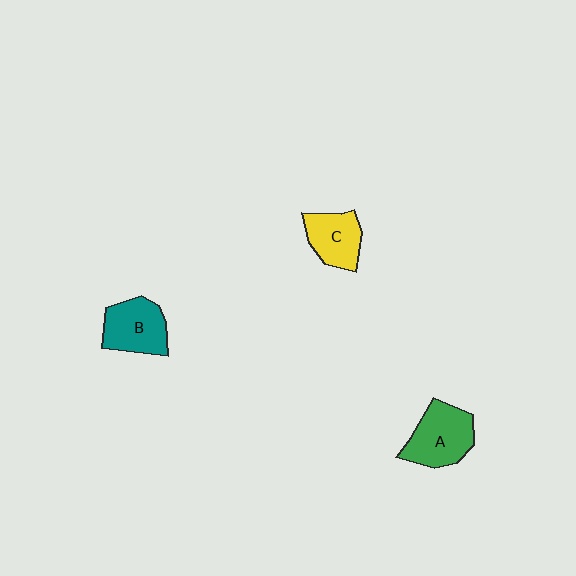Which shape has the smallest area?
Shape C (yellow).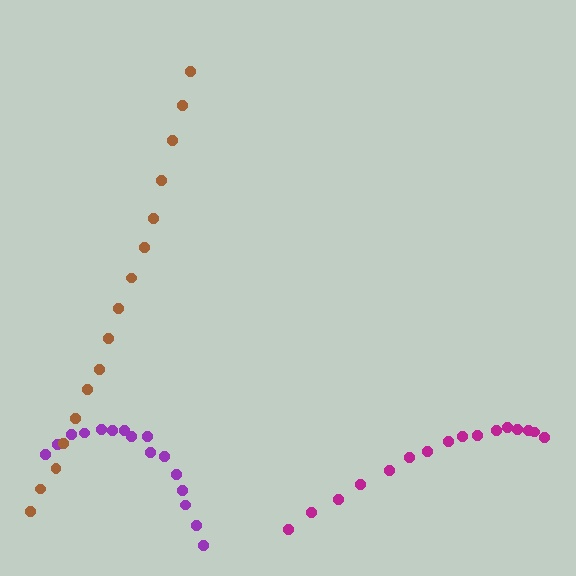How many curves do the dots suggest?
There are 3 distinct paths.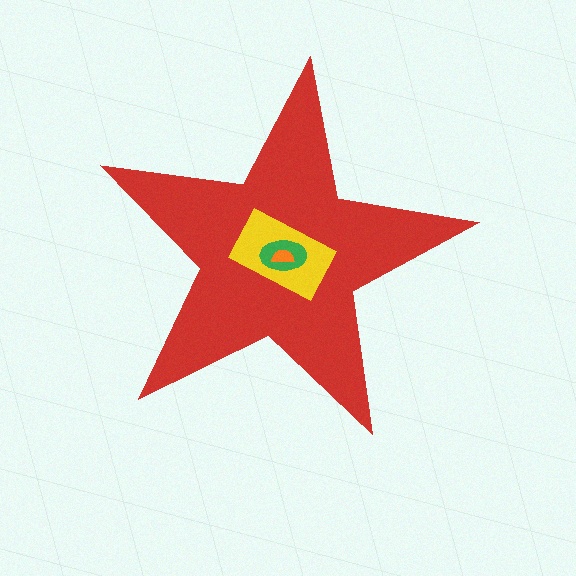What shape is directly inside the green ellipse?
The orange semicircle.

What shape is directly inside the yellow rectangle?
The green ellipse.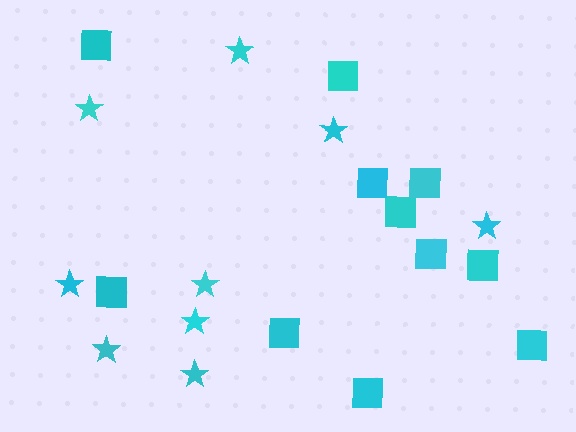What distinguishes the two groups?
There are 2 groups: one group of squares (11) and one group of stars (9).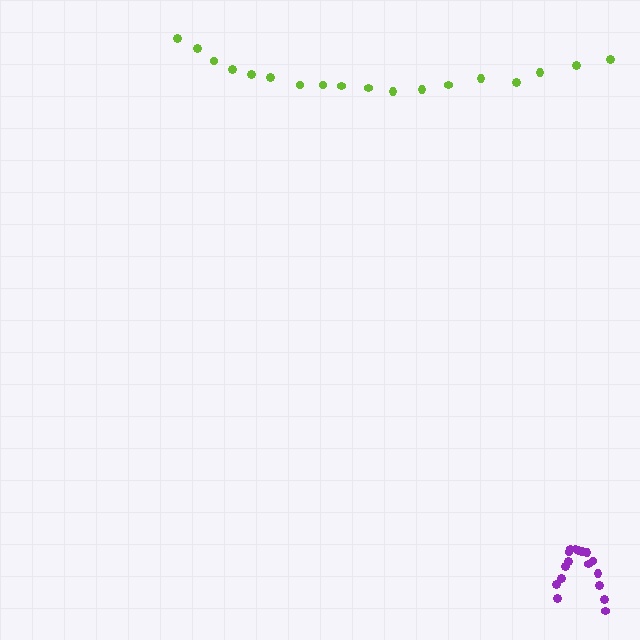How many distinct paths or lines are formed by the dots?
There are 2 distinct paths.